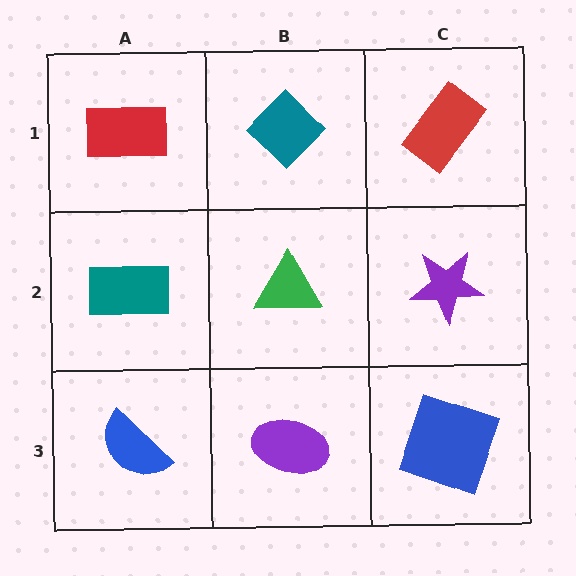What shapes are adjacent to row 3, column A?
A teal rectangle (row 2, column A), a purple ellipse (row 3, column B).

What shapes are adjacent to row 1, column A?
A teal rectangle (row 2, column A), a teal diamond (row 1, column B).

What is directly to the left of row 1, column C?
A teal diamond.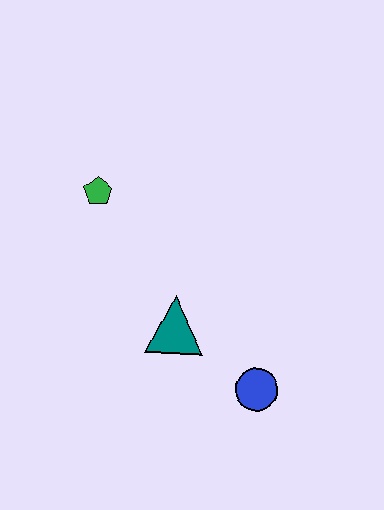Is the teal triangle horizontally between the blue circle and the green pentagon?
Yes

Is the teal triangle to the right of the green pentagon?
Yes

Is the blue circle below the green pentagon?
Yes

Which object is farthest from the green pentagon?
The blue circle is farthest from the green pentagon.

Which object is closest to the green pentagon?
The teal triangle is closest to the green pentagon.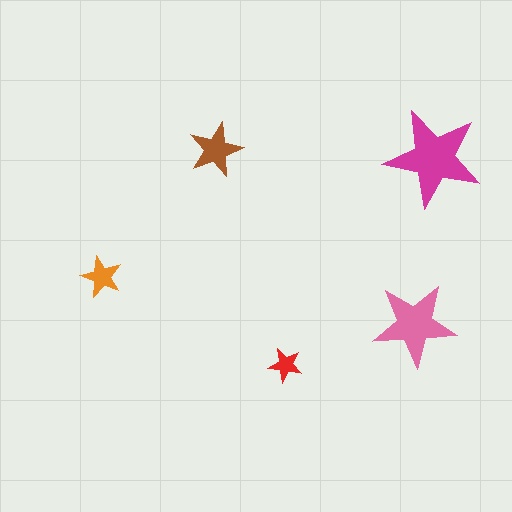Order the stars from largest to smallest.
the magenta one, the pink one, the brown one, the orange one, the red one.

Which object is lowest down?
The red star is bottommost.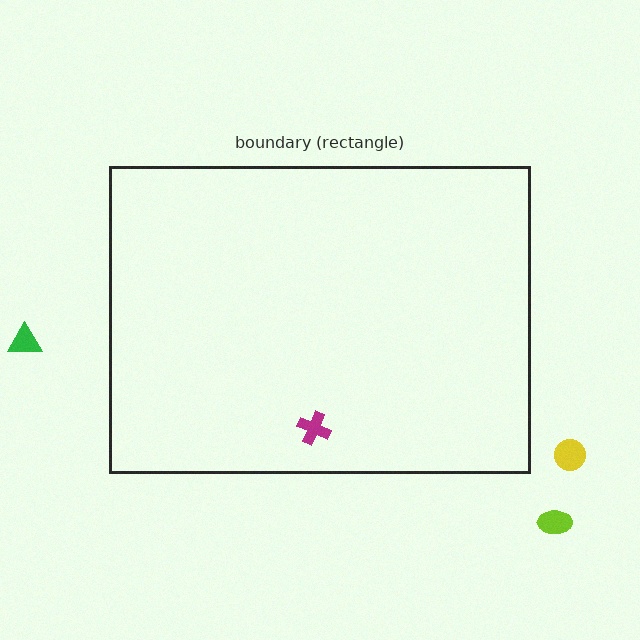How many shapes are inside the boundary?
1 inside, 3 outside.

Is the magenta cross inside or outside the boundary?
Inside.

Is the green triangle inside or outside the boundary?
Outside.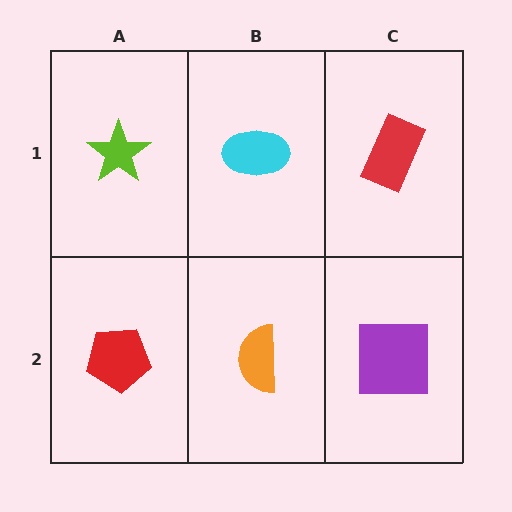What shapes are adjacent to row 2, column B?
A cyan ellipse (row 1, column B), a red pentagon (row 2, column A), a purple square (row 2, column C).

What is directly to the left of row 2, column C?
An orange semicircle.